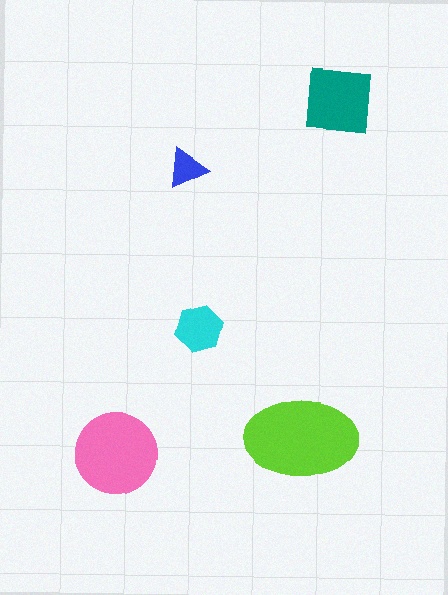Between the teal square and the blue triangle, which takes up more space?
The teal square.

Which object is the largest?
The lime ellipse.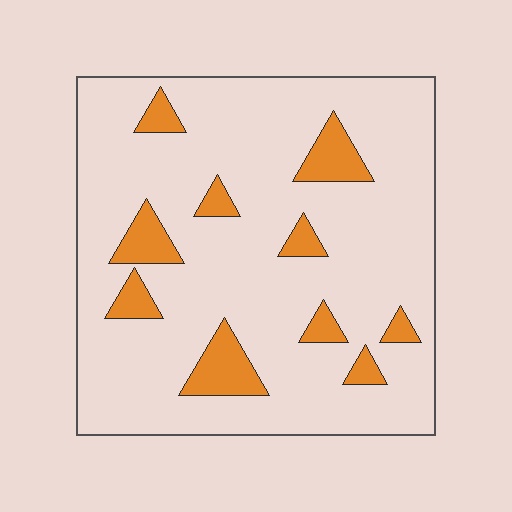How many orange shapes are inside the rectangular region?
10.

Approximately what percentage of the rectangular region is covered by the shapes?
Approximately 15%.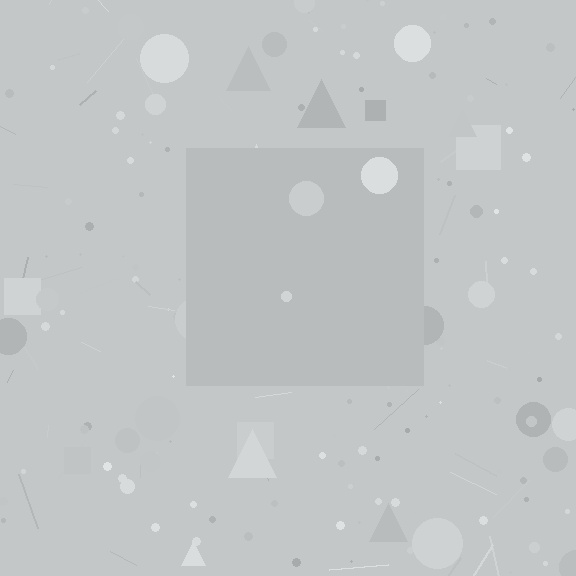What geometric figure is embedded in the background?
A square is embedded in the background.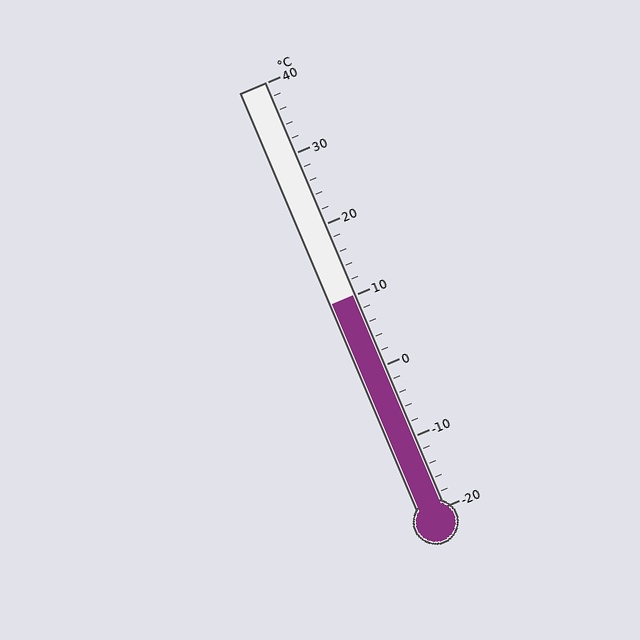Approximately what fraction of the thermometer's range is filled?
The thermometer is filled to approximately 50% of its range.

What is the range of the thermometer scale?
The thermometer scale ranges from -20°C to 40°C.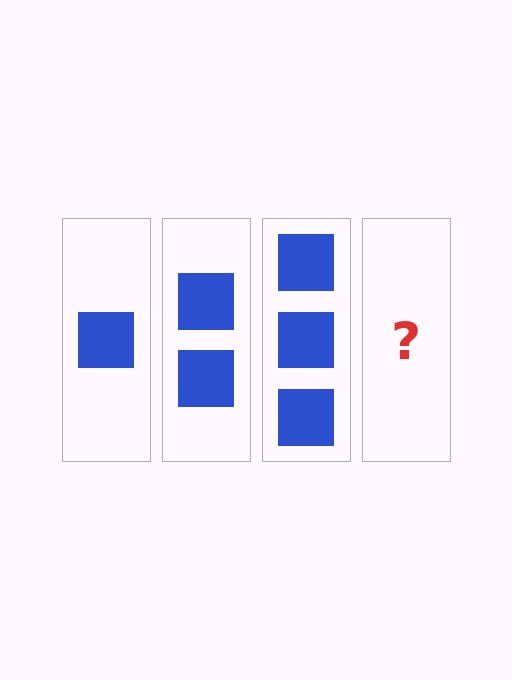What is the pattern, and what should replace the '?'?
The pattern is that each step adds one more square. The '?' should be 4 squares.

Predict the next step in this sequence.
The next step is 4 squares.